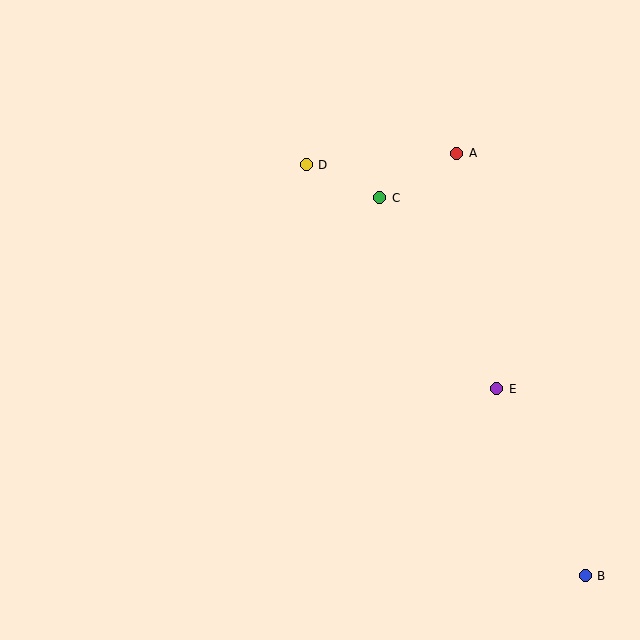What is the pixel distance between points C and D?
The distance between C and D is 80 pixels.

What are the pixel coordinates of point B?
Point B is at (585, 576).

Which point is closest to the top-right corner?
Point A is closest to the top-right corner.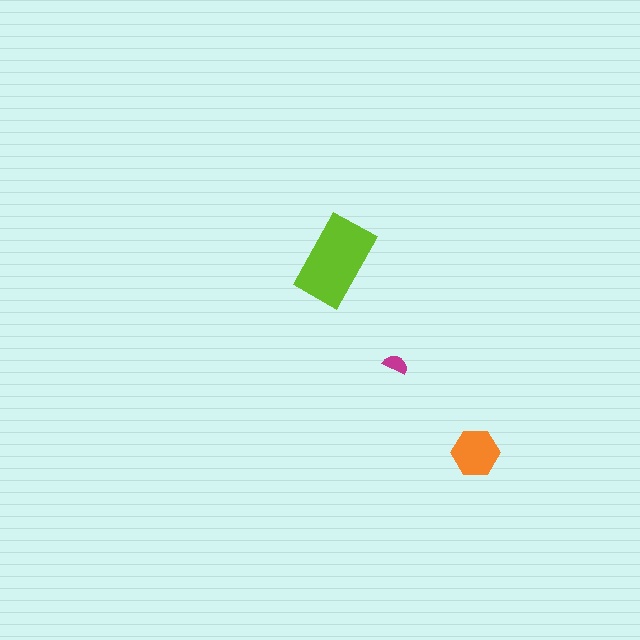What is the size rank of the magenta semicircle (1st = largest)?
3rd.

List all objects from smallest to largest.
The magenta semicircle, the orange hexagon, the lime rectangle.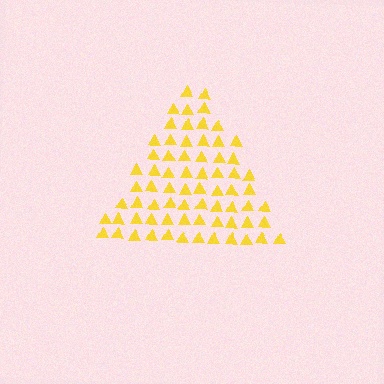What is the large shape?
The large shape is a triangle.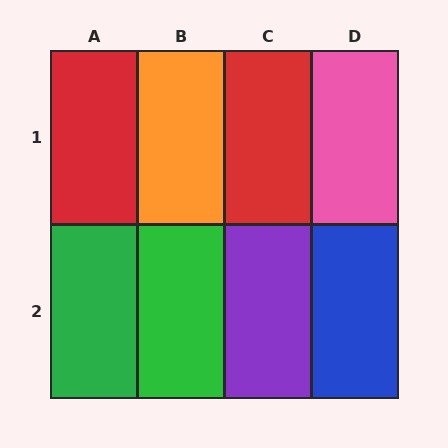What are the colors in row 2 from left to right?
Green, green, purple, blue.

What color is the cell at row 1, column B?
Orange.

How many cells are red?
2 cells are red.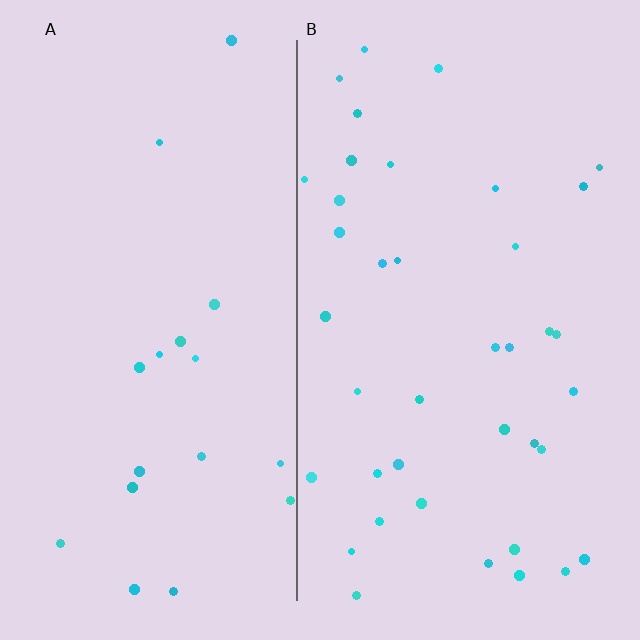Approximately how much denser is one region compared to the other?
Approximately 2.1× — region B over region A.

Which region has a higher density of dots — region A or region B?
B (the right).